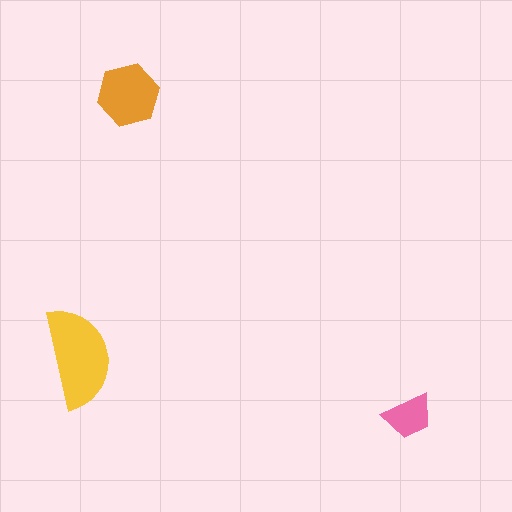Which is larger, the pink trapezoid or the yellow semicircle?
The yellow semicircle.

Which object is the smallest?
The pink trapezoid.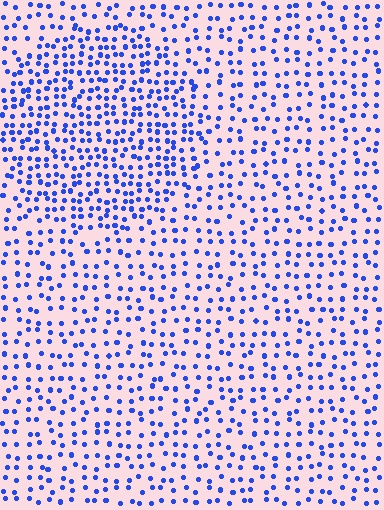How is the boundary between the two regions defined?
The boundary is defined by a change in element density (approximately 1.7x ratio). All elements are the same color, size, and shape.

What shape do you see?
I see a circle.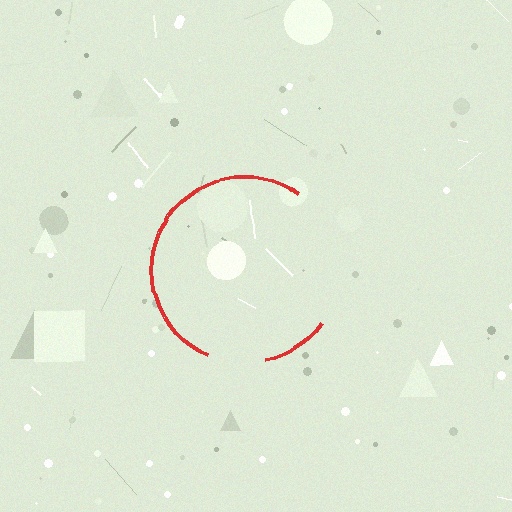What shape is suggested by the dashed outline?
The dashed outline suggests a circle.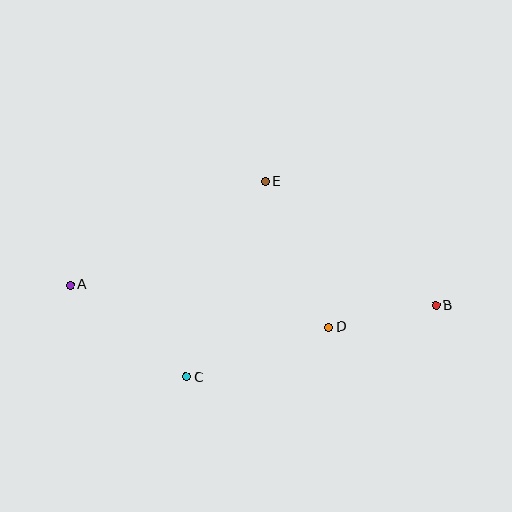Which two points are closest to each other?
Points B and D are closest to each other.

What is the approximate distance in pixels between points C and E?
The distance between C and E is approximately 211 pixels.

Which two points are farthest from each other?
Points A and B are farthest from each other.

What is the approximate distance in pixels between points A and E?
The distance between A and E is approximately 220 pixels.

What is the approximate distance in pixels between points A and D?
The distance between A and D is approximately 262 pixels.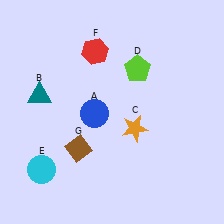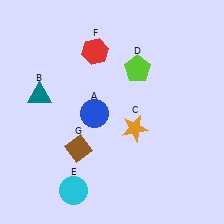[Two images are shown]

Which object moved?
The cyan circle (E) moved right.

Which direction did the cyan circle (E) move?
The cyan circle (E) moved right.